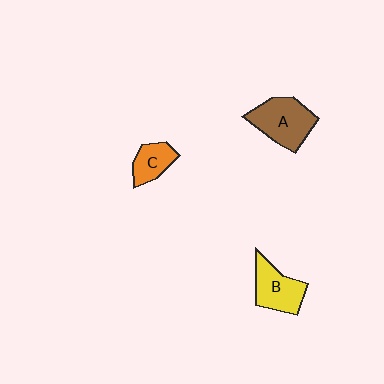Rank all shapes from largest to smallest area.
From largest to smallest: A (brown), B (yellow), C (orange).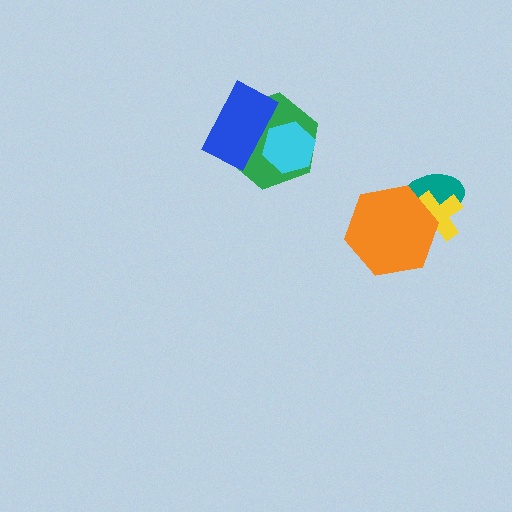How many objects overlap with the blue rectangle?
2 objects overlap with the blue rectangle.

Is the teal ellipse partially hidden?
Yes, it is partially covered by another shape.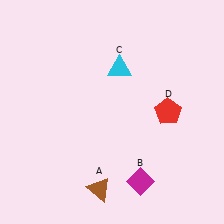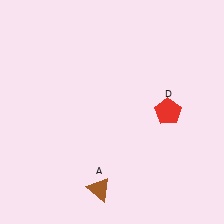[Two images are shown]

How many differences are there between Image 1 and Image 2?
There are 2 differences between the two images.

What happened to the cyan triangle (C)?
The cyan triangle (C) was removed in Image 2. It was in the top-right area of Image 1.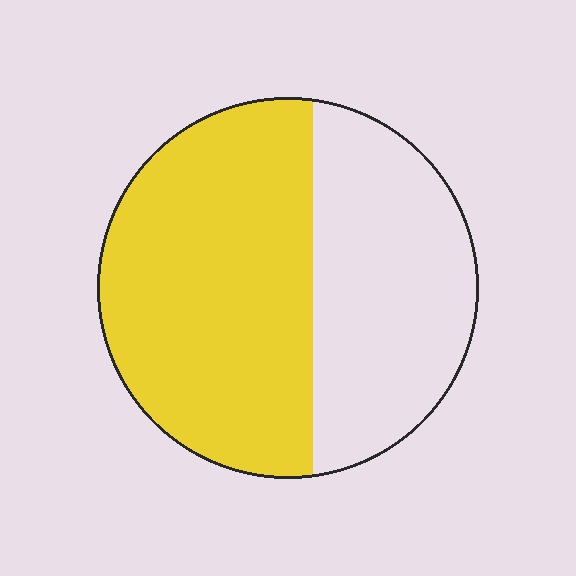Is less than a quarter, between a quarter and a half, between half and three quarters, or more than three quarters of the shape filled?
Between half and three quarters.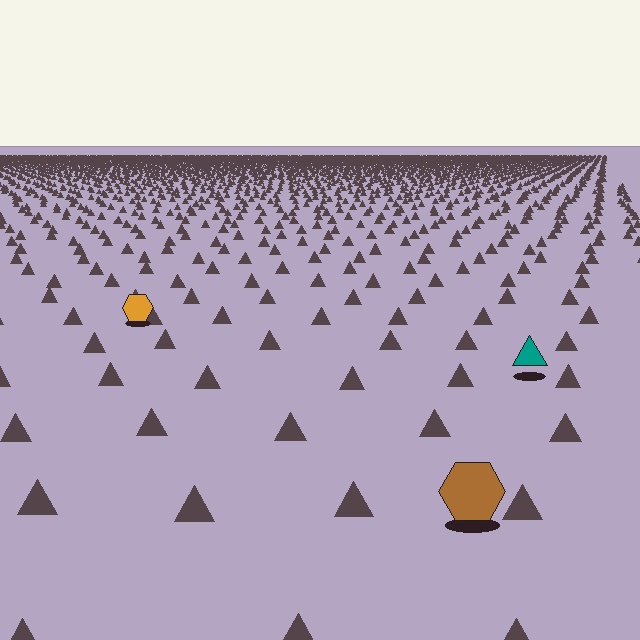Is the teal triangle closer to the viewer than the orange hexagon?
Yes. The teal triangle is closer — you can tell from the texture gradient: the ground texture is coarser near it.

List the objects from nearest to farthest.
From nearest to farthest: the brown hexagon, the teal triangle, the orange hexagon.